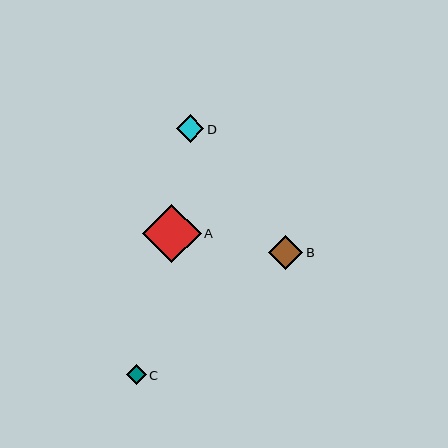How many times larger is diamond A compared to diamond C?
Diamond A is approximately 3.0 times the size of diamond C.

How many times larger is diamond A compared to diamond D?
Diamond A is approximately 2.1 times the size of diamond D.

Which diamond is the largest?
Diamond A is the largest with a size of approximately 59 pixels.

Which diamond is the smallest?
Diamond C is the smallest with a size of approximately 20 pixels.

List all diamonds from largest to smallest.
From largest to smallest: A, B, D, C.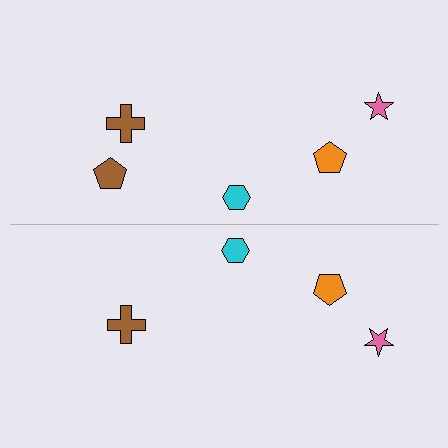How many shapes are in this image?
There are 9 shapes in this image.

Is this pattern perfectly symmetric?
No, the pattern is not perfectly symmetric. A brown pentagon is missing from the bottom side.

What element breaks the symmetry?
A brown pentagon is missing from the bottom side.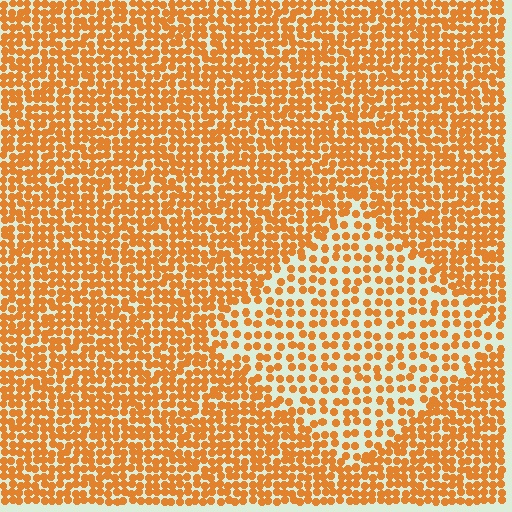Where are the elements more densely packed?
The elements are more densely packed outside the diamond boundary.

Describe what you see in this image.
The image contains small orange elements arranged at two different densities. A diamond-shaped region is visible where the elements are less densely packed than the surrounding area.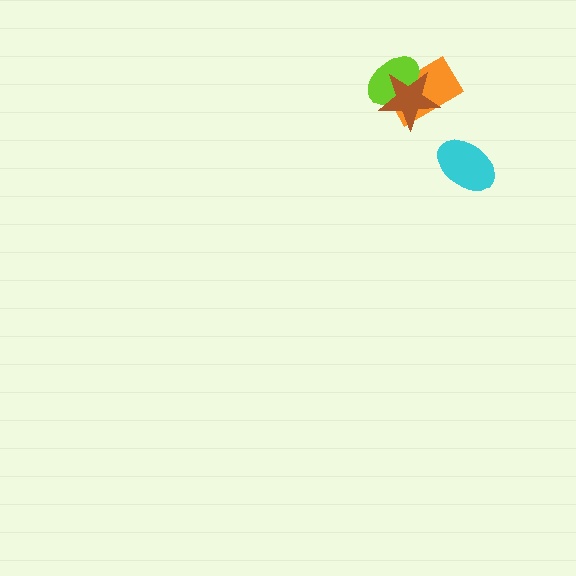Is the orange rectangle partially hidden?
Yes, it is partially covered by another shape.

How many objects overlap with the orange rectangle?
2 objects overlap with the orange rectangle.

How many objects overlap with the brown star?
2 objects overlap with the brown star.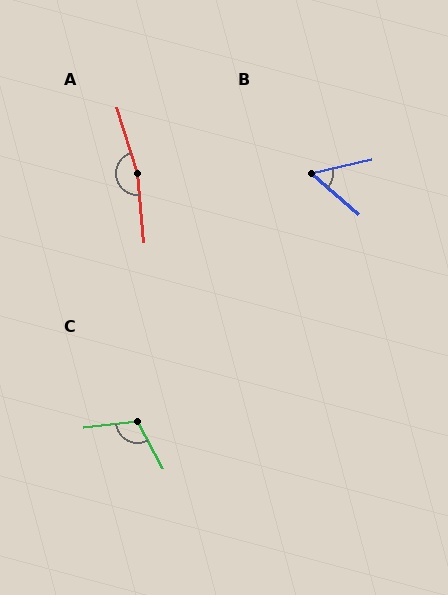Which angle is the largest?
A, at approximately 168 degrees.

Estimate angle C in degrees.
Approximately 112 degrees.